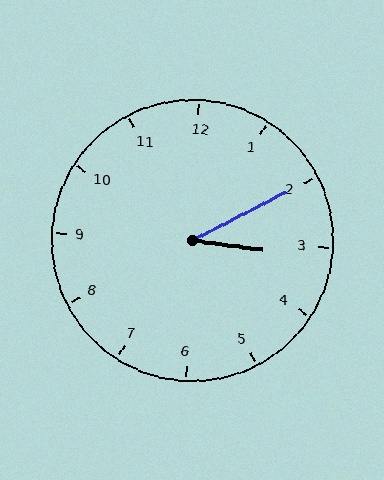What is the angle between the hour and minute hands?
Approximately 35 degrees.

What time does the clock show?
3:10.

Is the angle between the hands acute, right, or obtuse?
It is acute.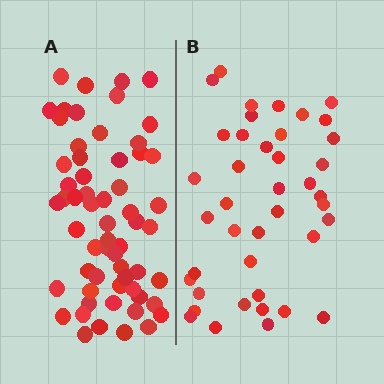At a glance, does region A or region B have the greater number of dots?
Region A (the left region) has more dots.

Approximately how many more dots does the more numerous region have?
Region A has approximately 20 more dots than region B.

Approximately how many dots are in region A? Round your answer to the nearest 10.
About 60 dots.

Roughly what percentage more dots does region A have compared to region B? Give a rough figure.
About 45% more.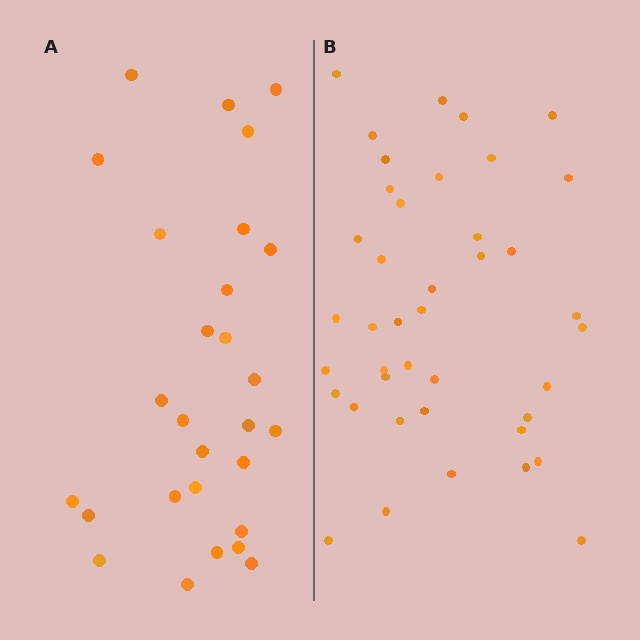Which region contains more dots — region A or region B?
Region B (the right region) has more dots.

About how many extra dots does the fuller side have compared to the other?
Region B has approximately 15 more dots than region A.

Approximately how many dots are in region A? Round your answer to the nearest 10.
About 30 dots. (The exact count is 28, which rounds to 30.)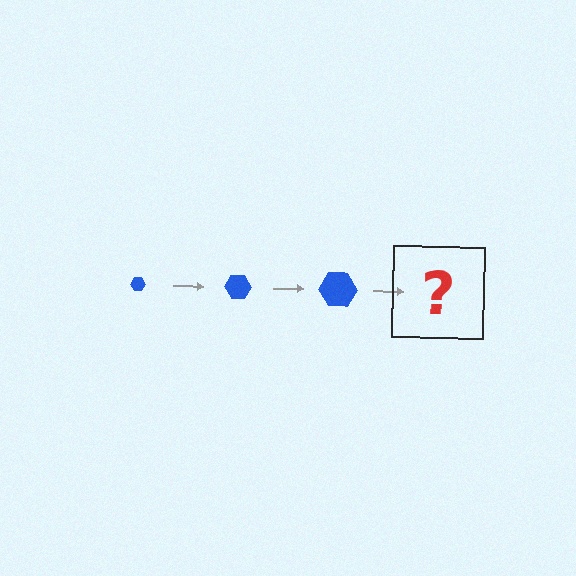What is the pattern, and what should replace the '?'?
The pattern is that the hexagon gets progressively larger each step. The '?' should be a blue hexagon, larger than the previous one.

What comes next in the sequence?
The next element should be a blue hexagon, larger than the previous one.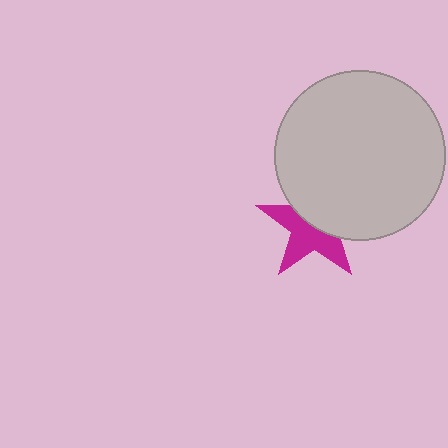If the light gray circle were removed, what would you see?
You would see the complete magenta star.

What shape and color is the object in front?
The object in front is a light gray circle.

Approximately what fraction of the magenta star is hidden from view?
Roughly 47% of the magenta star is hidden behind the light gray circle.